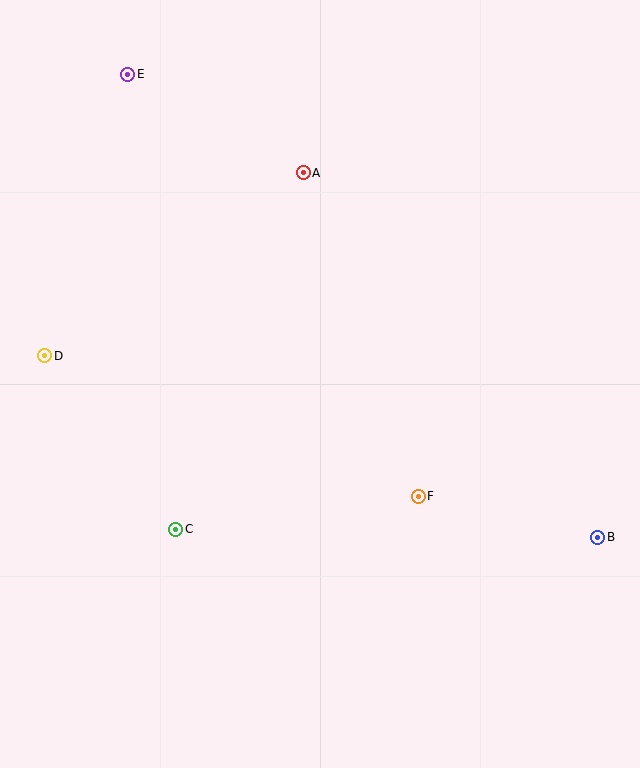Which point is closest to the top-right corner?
Point A is closest to the top-right corner.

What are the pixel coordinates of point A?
Point A is at (303, 173).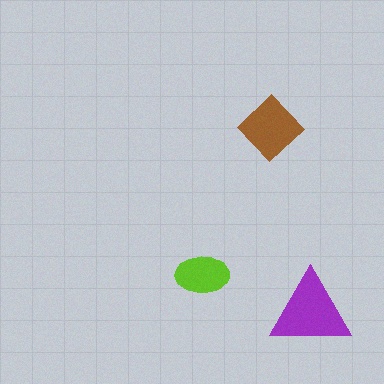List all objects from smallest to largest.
The lime ellipse, the brown diamond, the purple triangle.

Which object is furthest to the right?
The purple triangle is rightmost.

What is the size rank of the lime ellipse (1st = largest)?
3rd.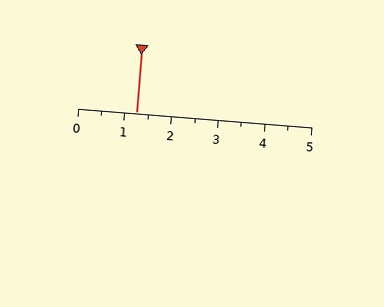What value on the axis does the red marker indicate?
The marker indicates approximately 1.2.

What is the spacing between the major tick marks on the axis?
The major ticks are spaced 1 apart.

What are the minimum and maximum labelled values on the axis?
The axis runs from 0 to 5.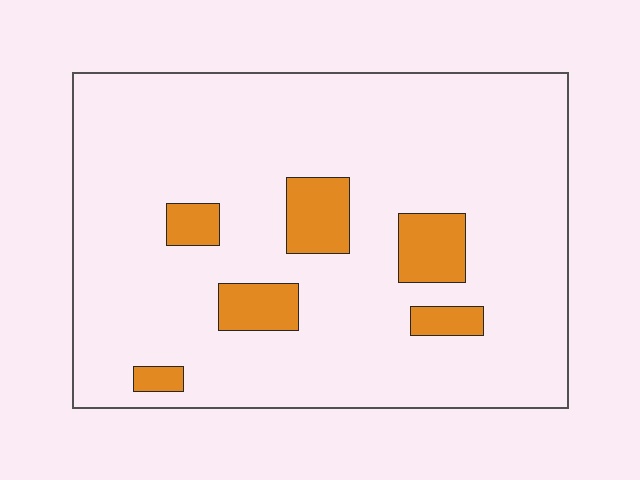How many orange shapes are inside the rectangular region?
6.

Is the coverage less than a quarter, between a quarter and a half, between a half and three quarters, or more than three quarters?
Less than a quarter.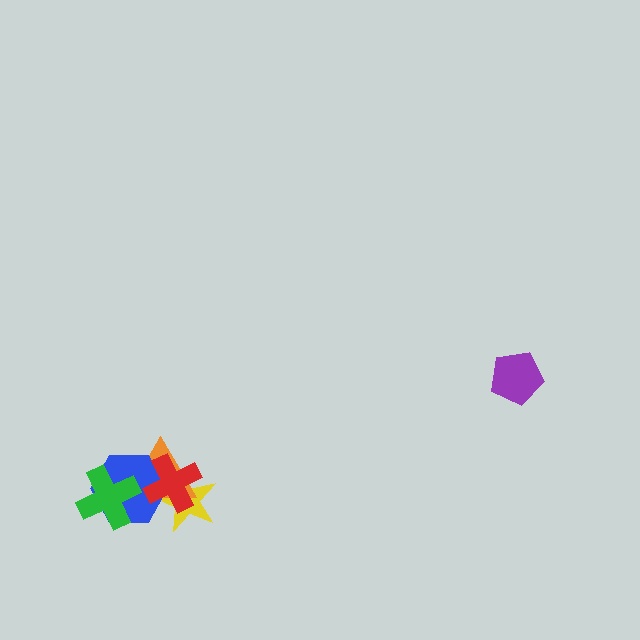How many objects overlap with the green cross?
2 objects overlap with the green cross.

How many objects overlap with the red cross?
3 objects overlap with the red cross.